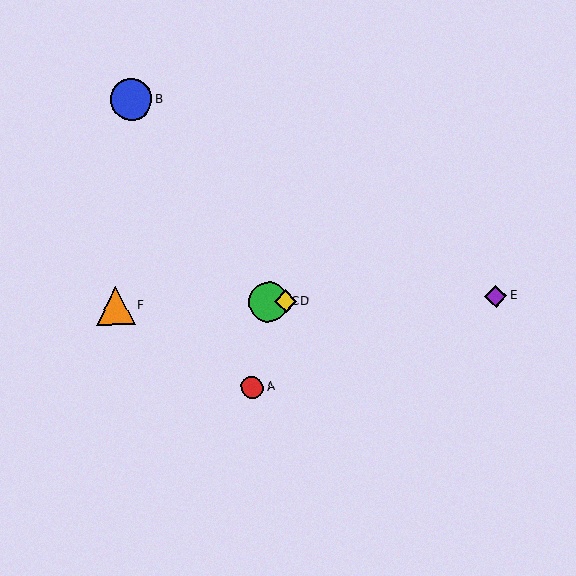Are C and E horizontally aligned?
Yes, both are at y≈302.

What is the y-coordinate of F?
Object F is at y≈306.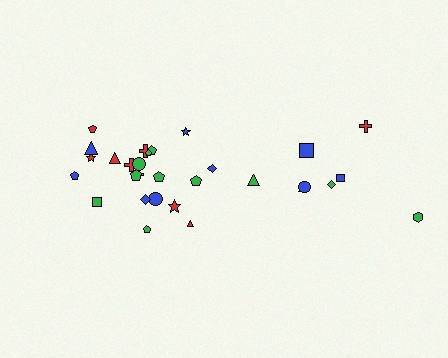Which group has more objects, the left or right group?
The left group.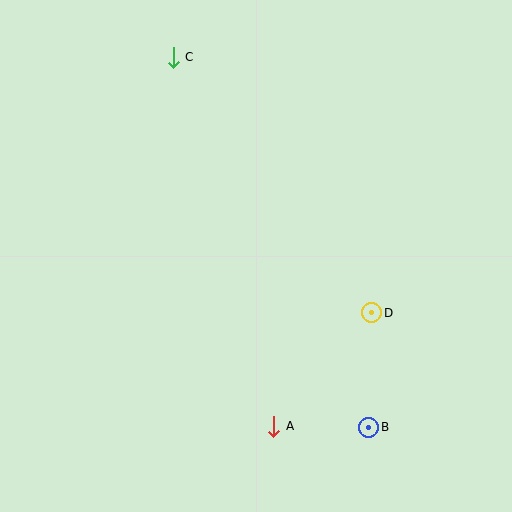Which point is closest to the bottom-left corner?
Point A is closest to the bottom-left corner.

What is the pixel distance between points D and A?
The distance between D and A is 150 pixels.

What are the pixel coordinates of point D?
Point D is at (372, 313).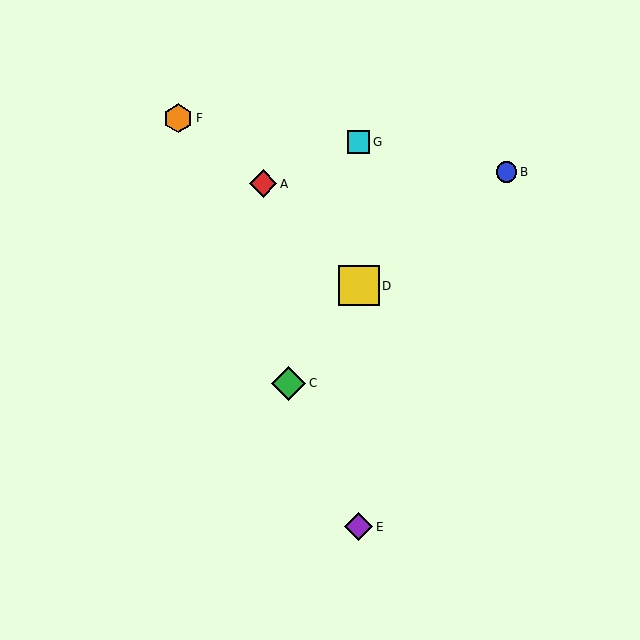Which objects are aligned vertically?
Objects D, E, G are aligned vertically.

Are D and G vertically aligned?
Yes, both are at x≈359.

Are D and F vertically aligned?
No, D is at x≈359 and F is at x≈178.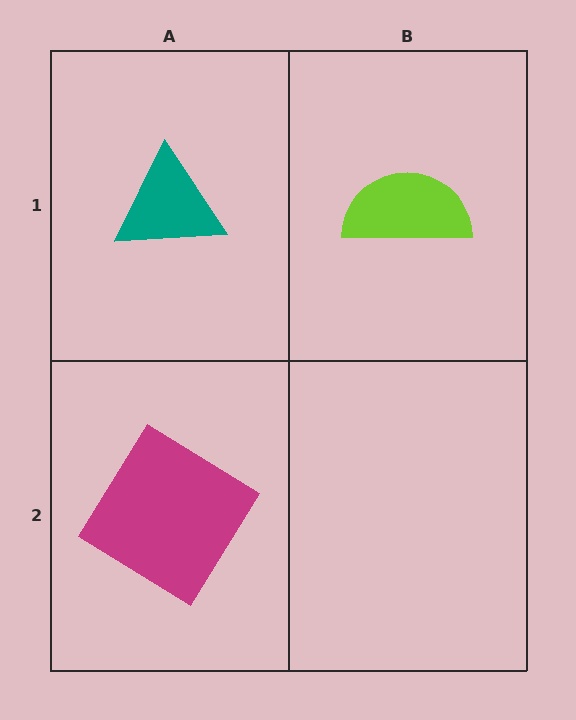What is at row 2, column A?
A magenta diamond.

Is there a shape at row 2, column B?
No, that cell is empty.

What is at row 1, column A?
A teal triangle.